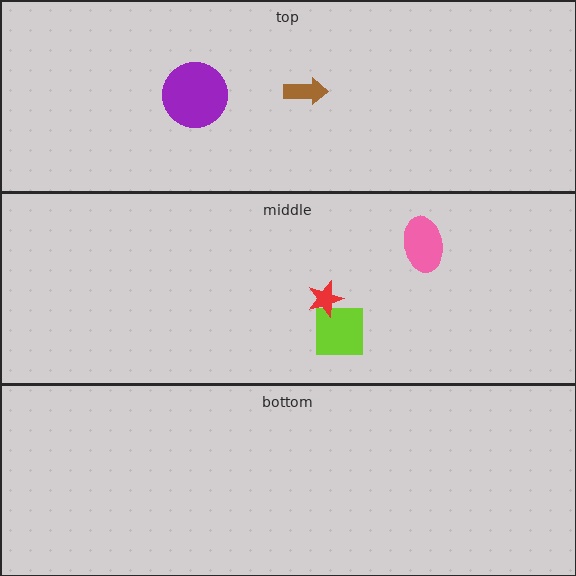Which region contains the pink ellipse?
The middle region.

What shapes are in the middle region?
The lime square, the pink ellipse, the red star.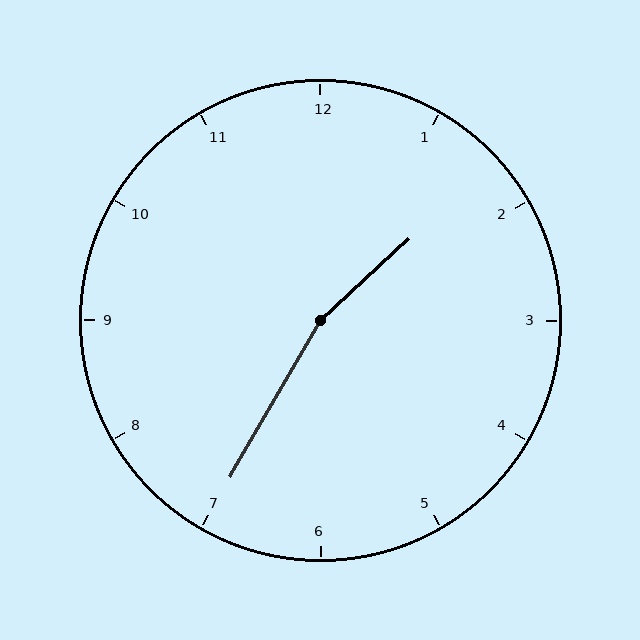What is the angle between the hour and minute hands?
Approximately 162 degrees.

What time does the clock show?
1:35.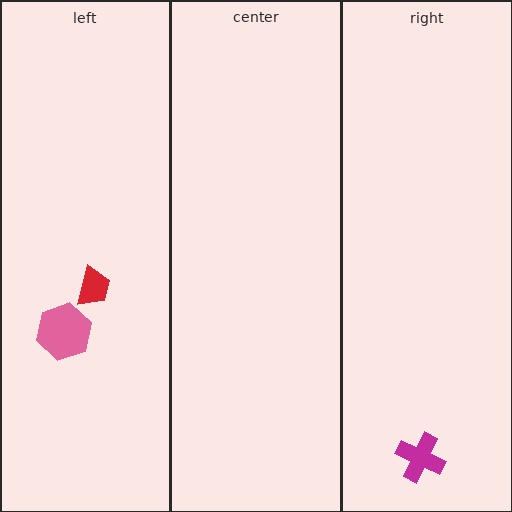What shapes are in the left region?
The pink hexagon, the red trapezoid.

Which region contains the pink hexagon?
The left region.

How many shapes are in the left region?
2.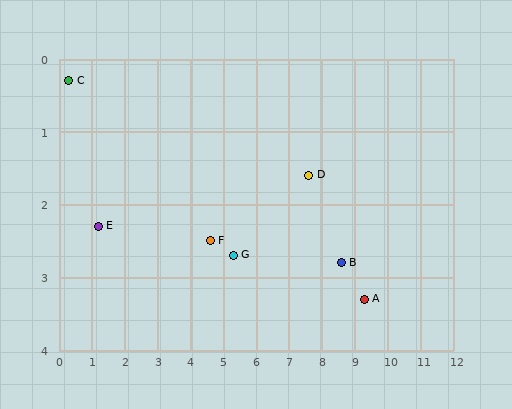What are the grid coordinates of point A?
Point A is at approximately (9.3, 3.3).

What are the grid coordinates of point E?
Point E is at approximately (1.2, 2.3).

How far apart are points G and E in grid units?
Points G and E are about 4.1 grid units apart.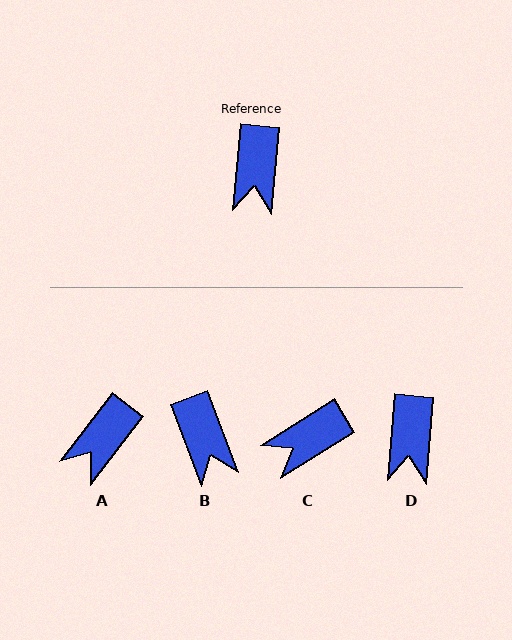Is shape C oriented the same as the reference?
No, it is off by about 53 degrees.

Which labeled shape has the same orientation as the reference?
D.